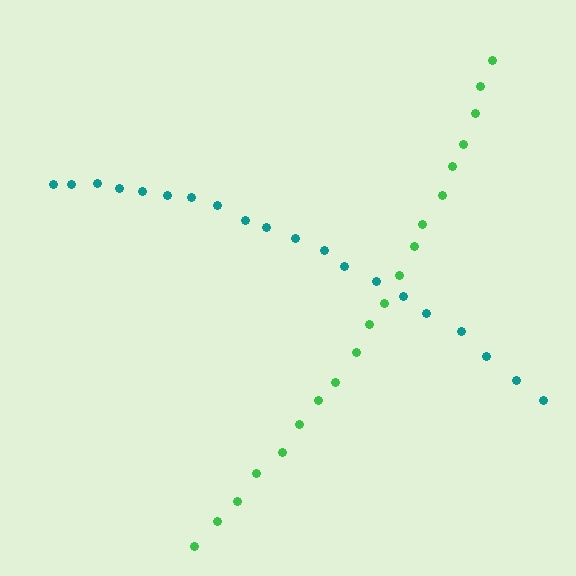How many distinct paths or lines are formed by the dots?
There are 2 distinct paths.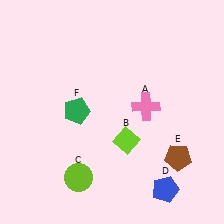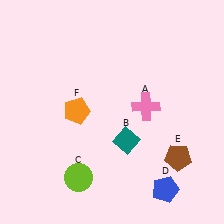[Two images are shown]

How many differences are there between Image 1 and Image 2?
There are 2 differences between the two images.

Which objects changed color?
B changed from lime to teal. F changed from green to orange.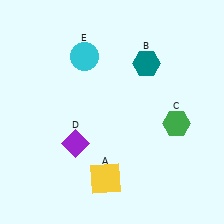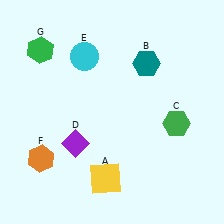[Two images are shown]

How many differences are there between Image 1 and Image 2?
There are 2 differences between the two images.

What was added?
An orange hexagon (F), a green hexagon (G) were added in Image 2.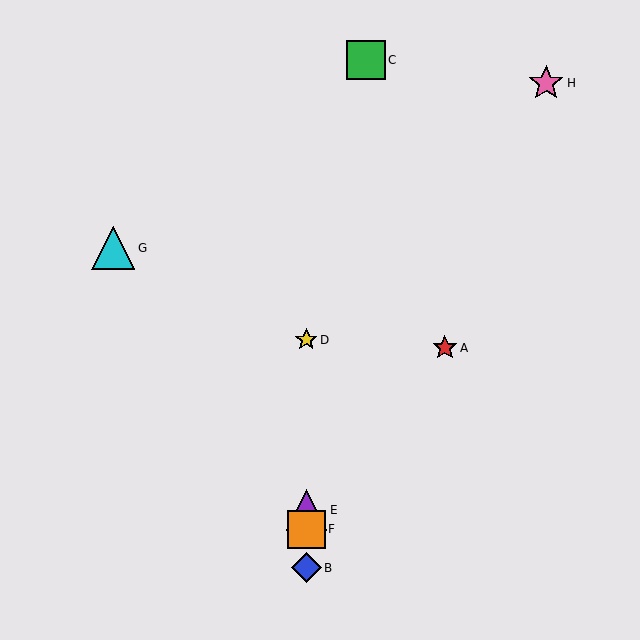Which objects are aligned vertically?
Objects B, D, E, F are aligned vertically.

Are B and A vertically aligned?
No, B is at x≈306 and A is at x≈445.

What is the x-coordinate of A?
Object A is at x≈445.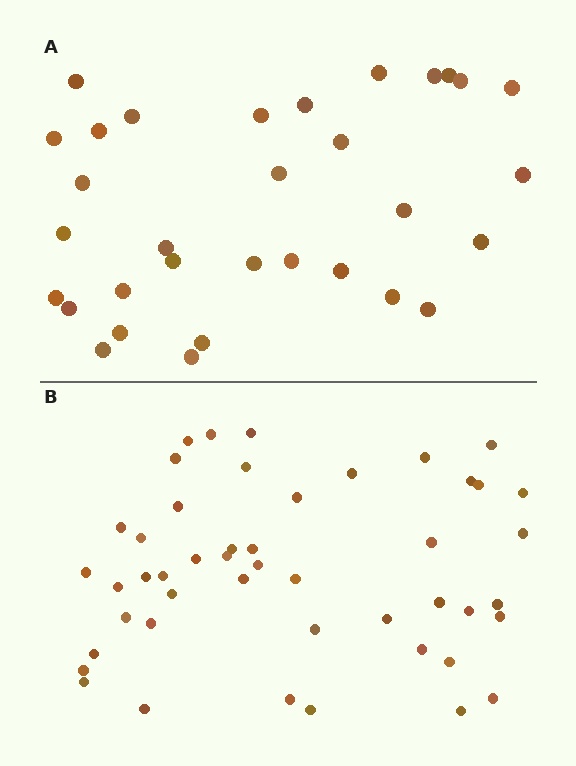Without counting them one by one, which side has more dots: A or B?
Region B (the bottom region) has more dots.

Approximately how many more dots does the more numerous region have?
Region B has approximately 15 more dots than region A.